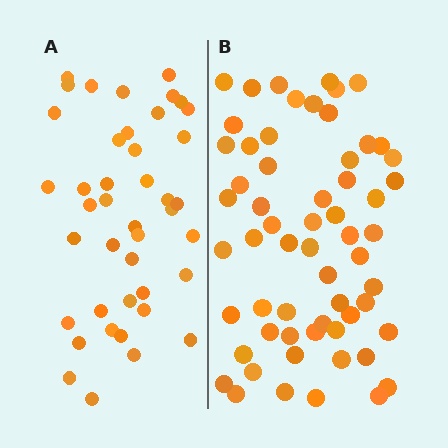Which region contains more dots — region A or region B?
Region B (the right region) has more dots.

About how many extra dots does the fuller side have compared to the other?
Region B has approximately 20 more dots than region A.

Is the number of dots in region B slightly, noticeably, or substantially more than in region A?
Region B has noticeably more, but not dramatically so. The ratio is roughly 1.4 to 1.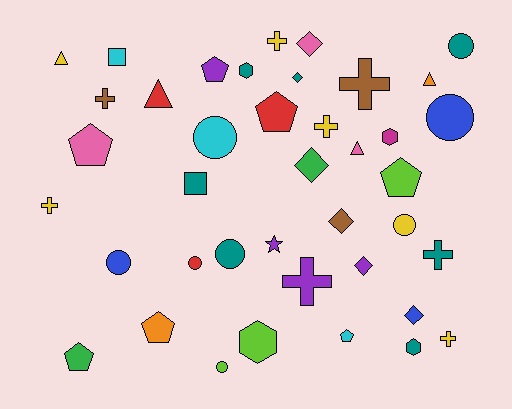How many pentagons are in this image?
There are 7 pentagons.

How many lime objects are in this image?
There are 3 lime objects.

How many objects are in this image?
There are 40 objects.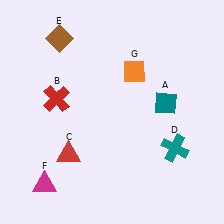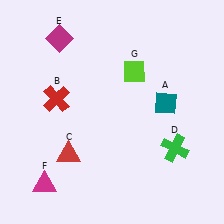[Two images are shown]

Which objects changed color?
D changed from teal to green. E changed from brown to magenta. G changed from orange to lime.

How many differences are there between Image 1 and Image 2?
There are 3 differences between the two images.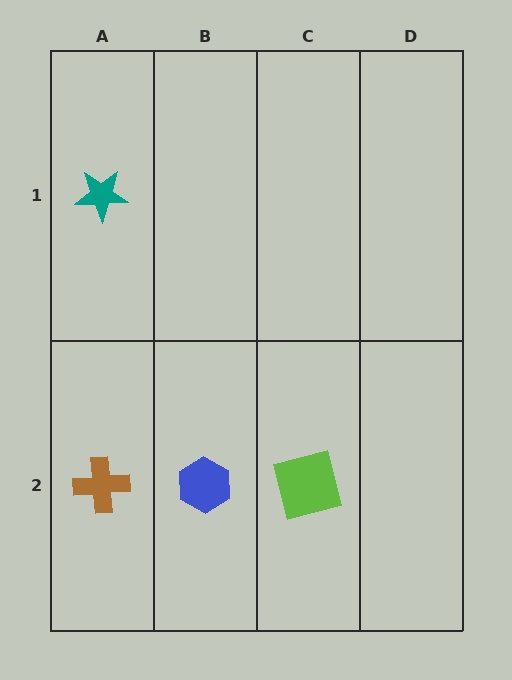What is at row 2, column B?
A blue hexagon.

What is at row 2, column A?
A brown cross.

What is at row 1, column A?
A teal star.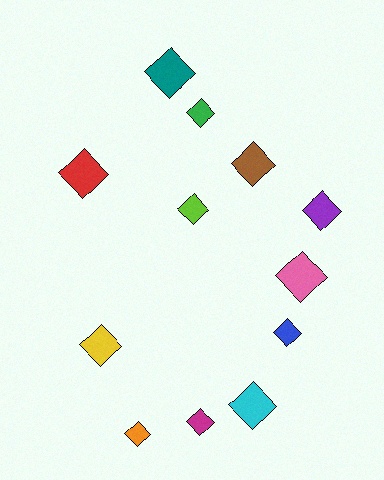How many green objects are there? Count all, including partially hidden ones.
There is 1 green object.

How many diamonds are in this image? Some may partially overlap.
There are 12 diamonds.